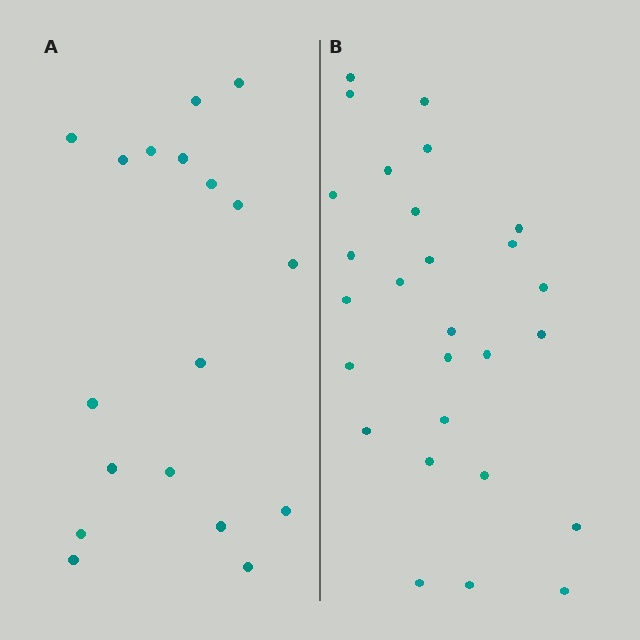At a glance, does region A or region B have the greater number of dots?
Region B (the right region) has more dots.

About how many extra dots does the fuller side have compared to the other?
Region B has roughly 8 or so more dots than region A.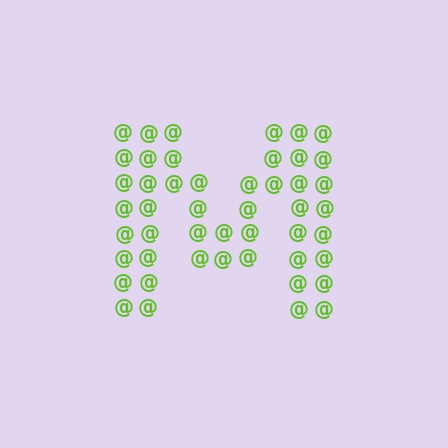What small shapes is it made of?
It is made of small at signs.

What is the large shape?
The large shape is the letter M.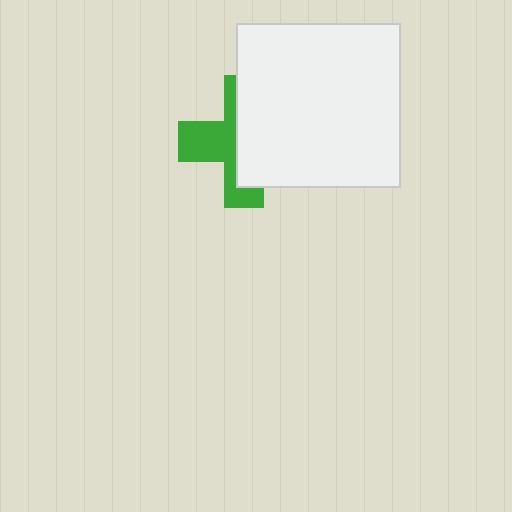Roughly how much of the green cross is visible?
A small part of it is visible (roughly 44%).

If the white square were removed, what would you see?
You would see the complete green cross.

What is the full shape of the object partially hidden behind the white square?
The partially hidden object is a green cross.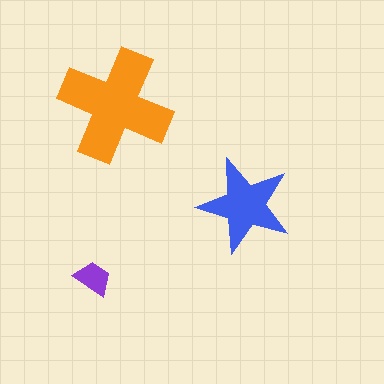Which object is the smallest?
The purple trapezoid.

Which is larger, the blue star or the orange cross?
The orange cross.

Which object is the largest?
The orange cross.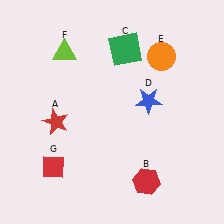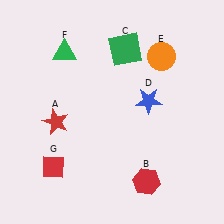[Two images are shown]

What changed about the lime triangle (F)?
In Image 1, F is lime. In Image 2, it changed to green.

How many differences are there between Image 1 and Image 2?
There is 1 difference between the two images.